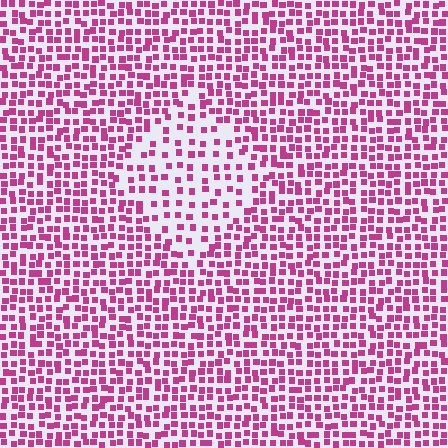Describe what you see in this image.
The image contains small magenta elements arranged at two different densities. A diamond-shaped region is visible where the elements are less densely packed than the surrounding area.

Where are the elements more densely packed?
The elements are more densely packed outside the diamond boundary.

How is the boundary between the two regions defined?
The boundary is defined by a change in element density (approximately 1.9x ratio). All elements are the same color, size, and shape.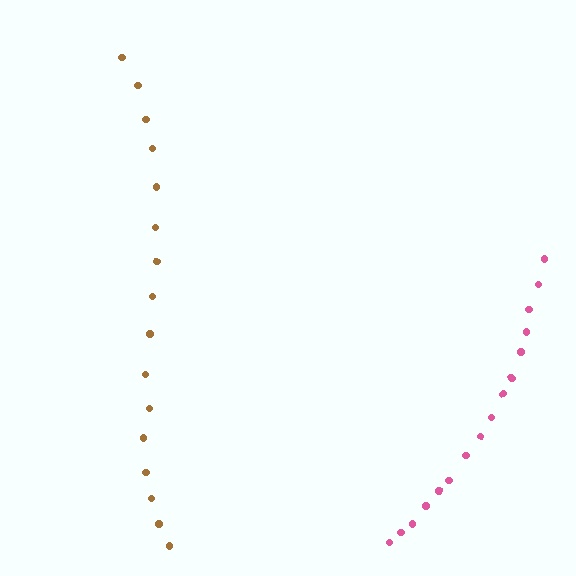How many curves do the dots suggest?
There are 2 distinct paths.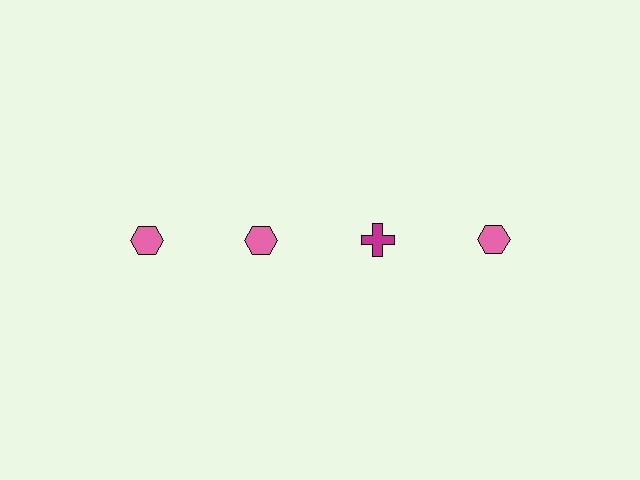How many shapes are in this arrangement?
There are 4 shapes arranged in a grid pattern.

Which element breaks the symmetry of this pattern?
The magenta cross in the top row, center column breaks the symmetry. All other shapes are pink hexagons.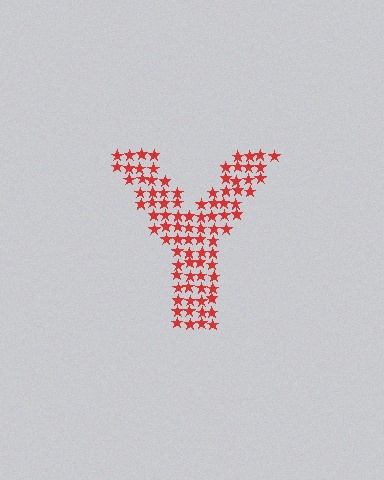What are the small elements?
The small elements are stars.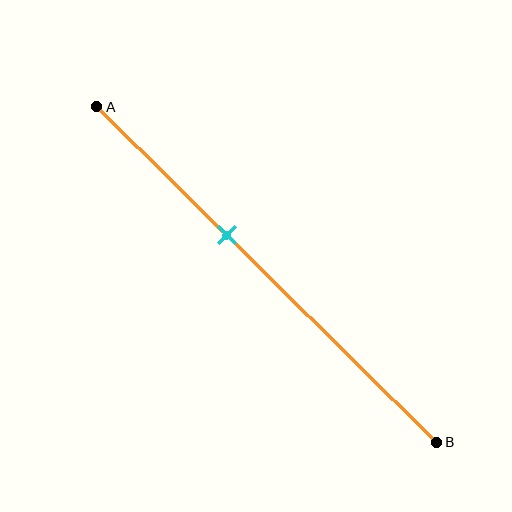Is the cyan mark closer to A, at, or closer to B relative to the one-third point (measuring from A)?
The cyan mark is closer to point B than the one-third point of segment AB.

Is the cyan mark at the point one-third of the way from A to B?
No, the mark is at about 40% from A, not at the 33% one-third point.